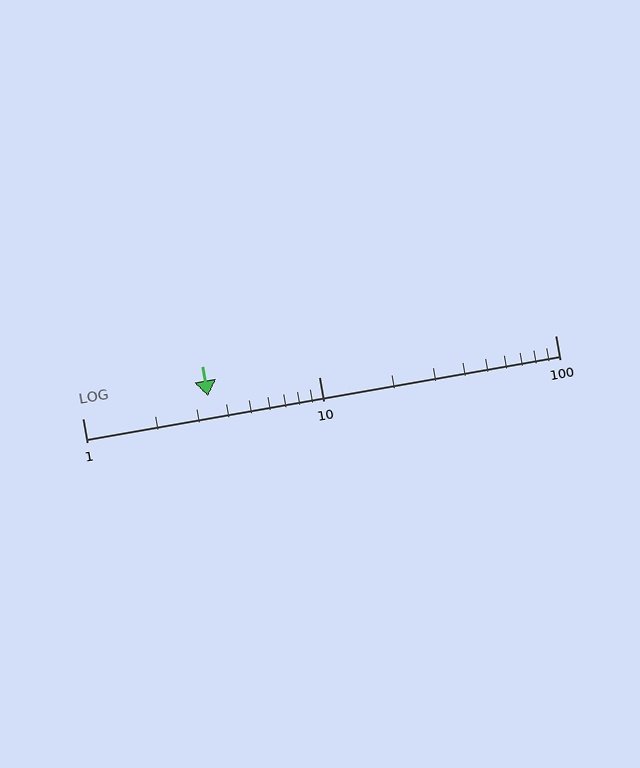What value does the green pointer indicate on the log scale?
The pointer indicates approximately 3.4.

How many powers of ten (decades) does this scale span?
The scale spans 2 decades, from 1 to 100.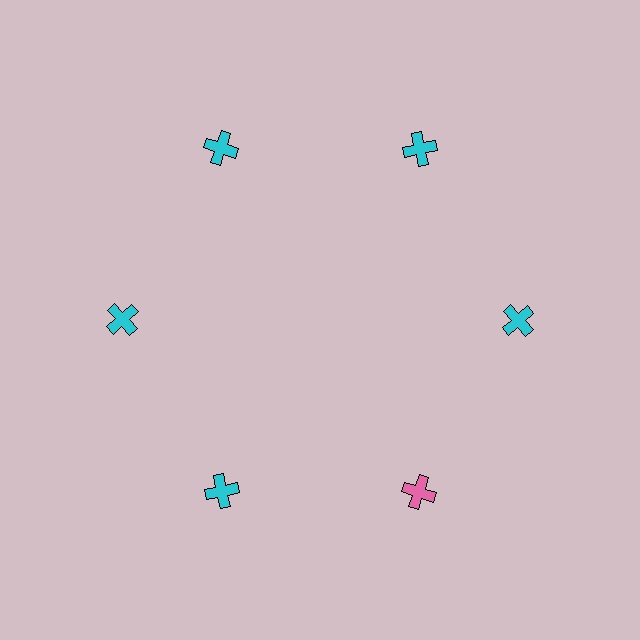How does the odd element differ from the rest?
It has a different color: pink instead of cyan.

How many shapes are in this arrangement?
There are 6 shapes arranged in a ring pattern.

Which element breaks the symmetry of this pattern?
The pink cross at roughly the 5 o'clock position breaks the symmetry. All other shapes are cyan crosses.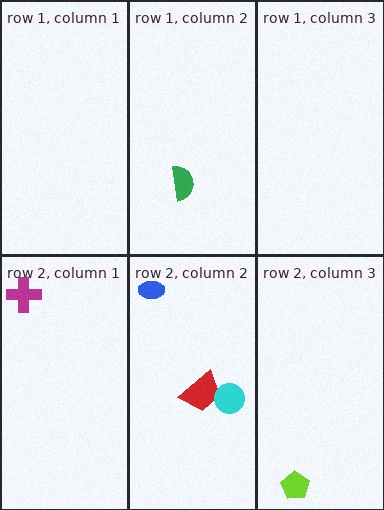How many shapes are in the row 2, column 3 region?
1.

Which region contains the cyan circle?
The row 2, column 2 region.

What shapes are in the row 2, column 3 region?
The lime pentagon.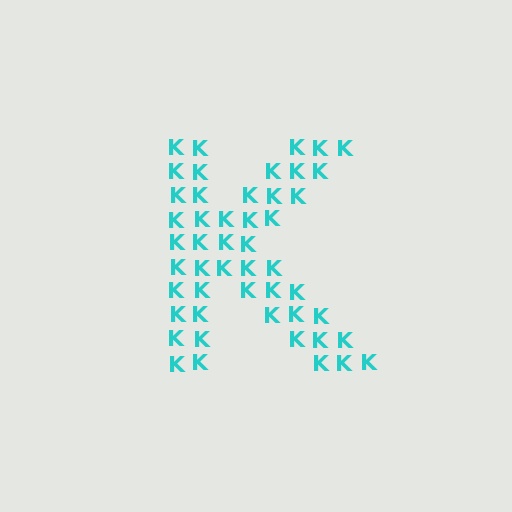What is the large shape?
The large shape is the letter K.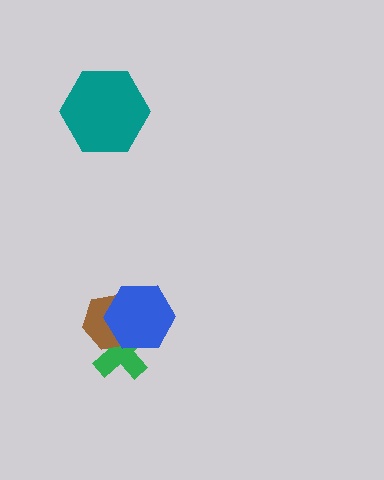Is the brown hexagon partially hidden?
Yes, it is partially covered by another shape.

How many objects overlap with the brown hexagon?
2 objects overlap with the brown hexagon.